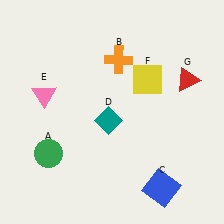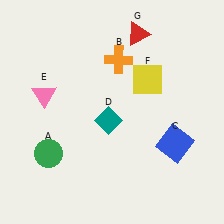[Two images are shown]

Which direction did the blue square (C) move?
The blue square (C) moved up.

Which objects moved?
The objects that moved are: the blue square (C), the red triangle (G).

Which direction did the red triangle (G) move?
The red triangle (G) moved left.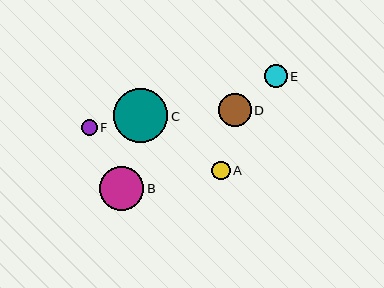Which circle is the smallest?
Circle F is the smallest with a size of approximately 16 pixels.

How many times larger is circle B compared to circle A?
Circle B is approximately 2.4 times the size of circle A.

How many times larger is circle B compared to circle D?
Circle B is approximately 1.3 times the size of circle D.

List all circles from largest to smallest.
From largest to smallest: C, B, D, E, A, F.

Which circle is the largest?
Circle C is the largest with a size of approximately 54 pixels.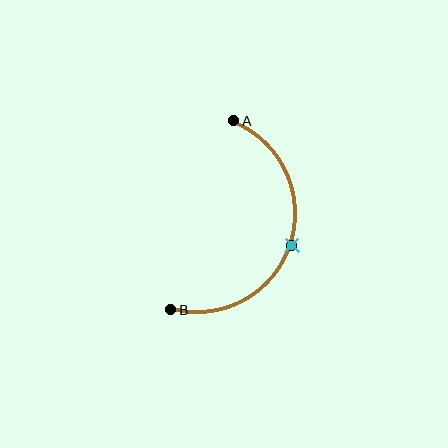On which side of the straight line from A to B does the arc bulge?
The arc bulges to the right of the straight line connecting A and B.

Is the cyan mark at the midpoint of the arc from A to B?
Yes. The cyan mark lies on the arc at equal arc-length from both A and B — it is the arc midpoint.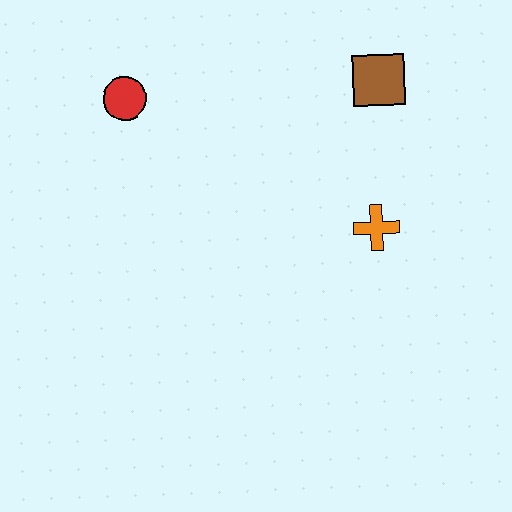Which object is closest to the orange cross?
The brown square is closest to the orange cross.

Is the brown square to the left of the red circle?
No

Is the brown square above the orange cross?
Yes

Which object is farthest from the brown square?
The red circle is farthest from the brown square.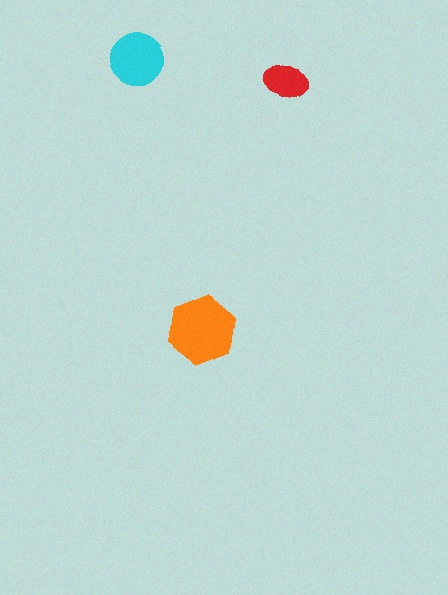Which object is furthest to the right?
The red ellipse is rightmost.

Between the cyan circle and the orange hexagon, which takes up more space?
The orange hexagon.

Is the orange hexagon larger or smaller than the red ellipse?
Larger.